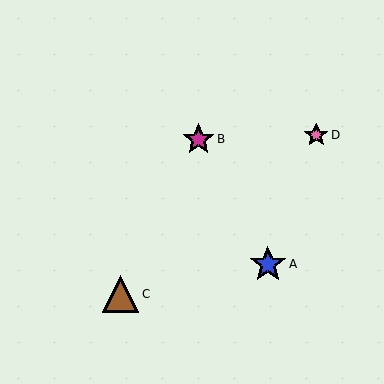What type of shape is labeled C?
Shape C is a brown triangle.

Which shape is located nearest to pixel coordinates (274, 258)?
The blue star (labeled A) at (268, 264) is nearest to that location.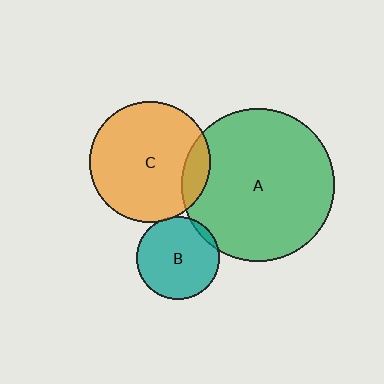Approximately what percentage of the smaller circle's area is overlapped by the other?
Approximately 10%.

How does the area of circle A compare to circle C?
Approximately 1.6 times.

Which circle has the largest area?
Circle A (green).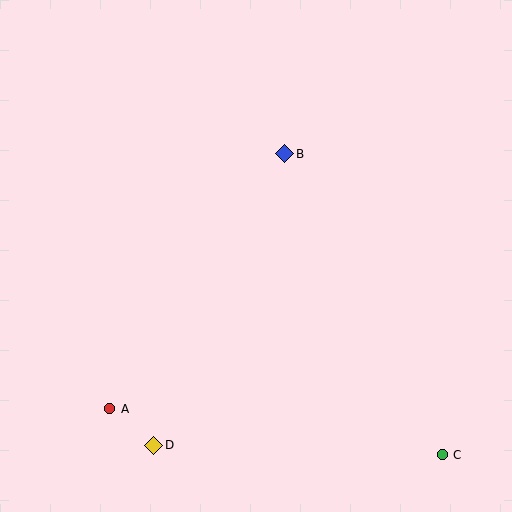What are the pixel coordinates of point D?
Point D is at (154, 445).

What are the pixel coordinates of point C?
Point C is at (442, 455).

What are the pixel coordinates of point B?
Point B is at (285, 154).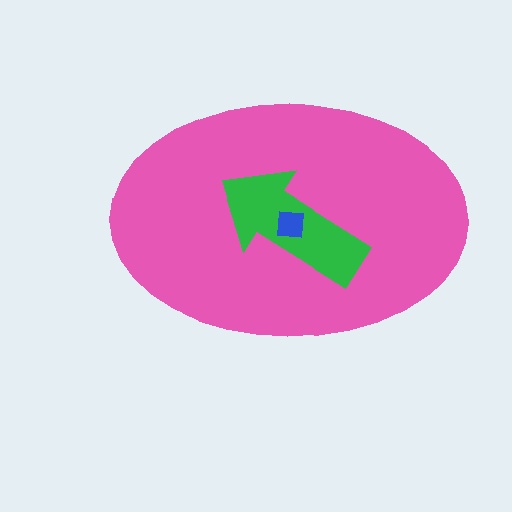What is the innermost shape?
The blue square.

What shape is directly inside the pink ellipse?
The green arrow.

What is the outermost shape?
The pink ellipse.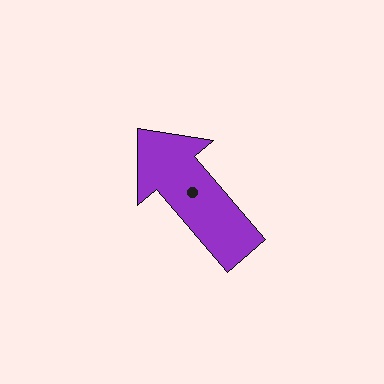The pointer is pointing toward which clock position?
Roughly 11 o'clock.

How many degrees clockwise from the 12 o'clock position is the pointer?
Approximately 320 degrees.